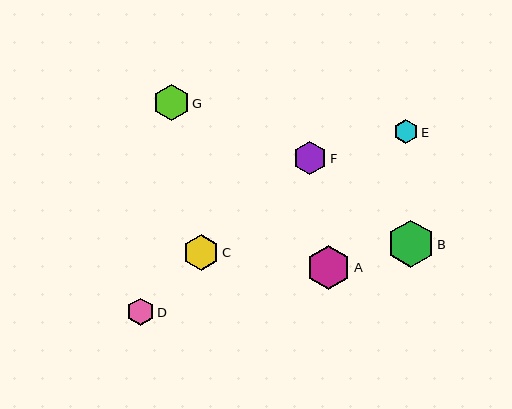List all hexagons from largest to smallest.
From largest to smallest: B, A, G, C, F, D, E.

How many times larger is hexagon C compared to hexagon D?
Hexagon C is approximately 1.3 times the size of hexagon D.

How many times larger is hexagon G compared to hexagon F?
Hexagon G is approximately 1.1 times the size of hexagon F.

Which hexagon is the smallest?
Hexagon E is the smallest with a size of approximately 25 pixels.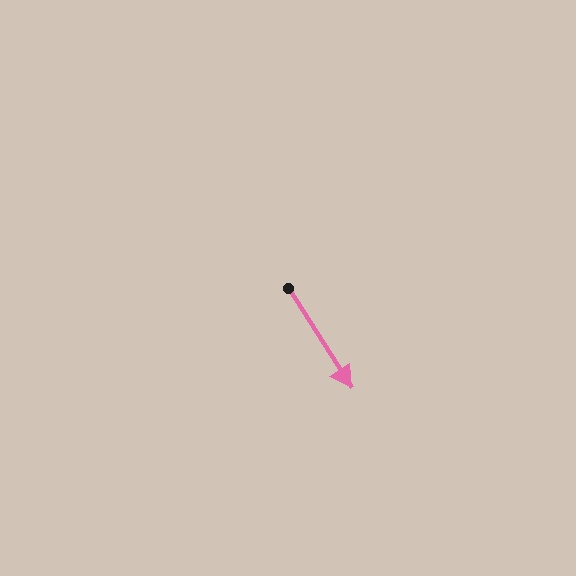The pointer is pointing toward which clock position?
Roughly 5 o'clock.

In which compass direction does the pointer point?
Southeast.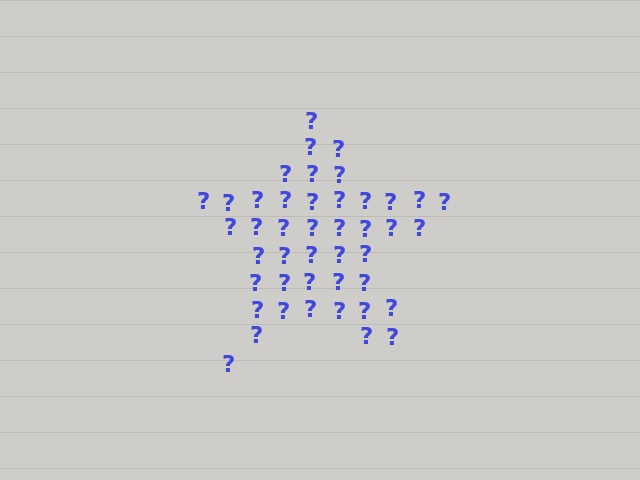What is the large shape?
The large shape is a star.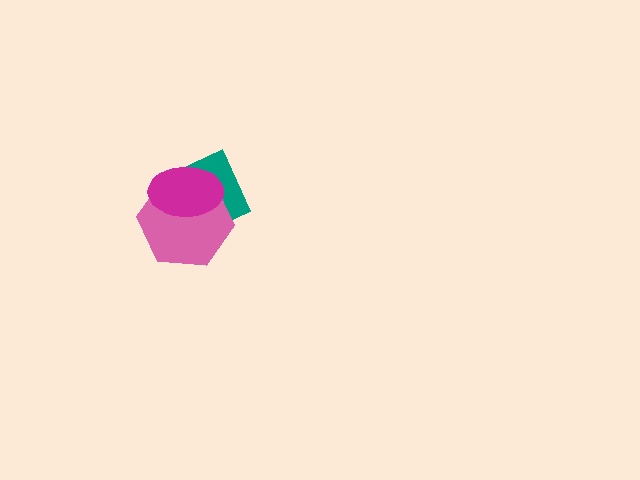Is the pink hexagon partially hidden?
Yes, it is partially covered by another shape.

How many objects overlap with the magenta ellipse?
2 objects overlap with the magenta ellipse.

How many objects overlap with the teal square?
2 objects overlap with the teal square.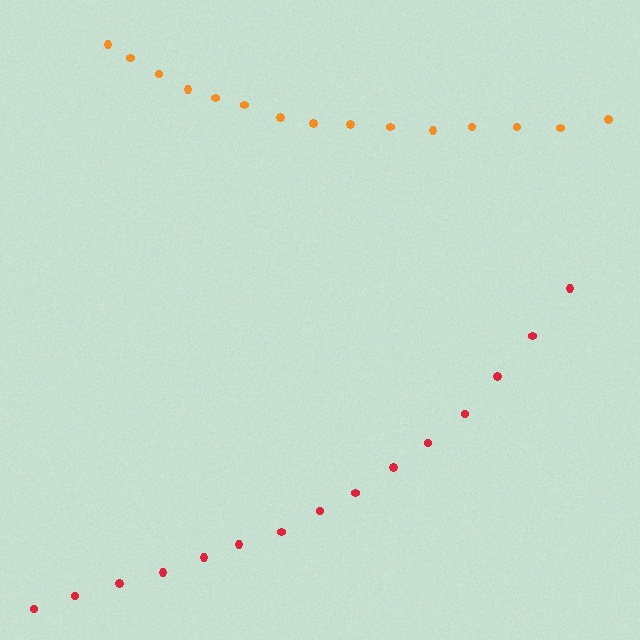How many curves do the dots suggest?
There are 2 distinct paths.